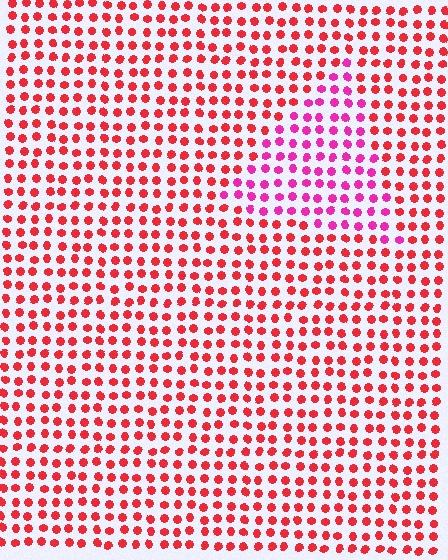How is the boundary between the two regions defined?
The boundary is defined purely by a slight shift in hue (about 38 degrees). Spacing, size, and orientation are identical on both sides.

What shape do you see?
I see a triangle.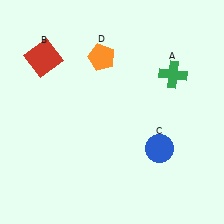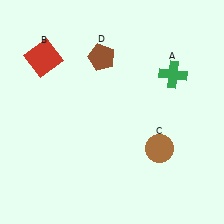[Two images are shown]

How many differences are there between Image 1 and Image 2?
There are 2 differences between the two images.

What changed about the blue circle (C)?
In Image 1, C is blue. In Image 2, it changed to brown.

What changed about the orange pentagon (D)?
In Image 1, D is orange. In Image 2, it changed to brown.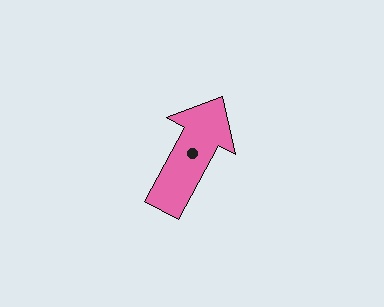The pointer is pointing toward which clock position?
Roughly 1 o'clock.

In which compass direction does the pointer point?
Northeast.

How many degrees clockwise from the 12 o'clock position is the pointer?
Approximately 28 degrees.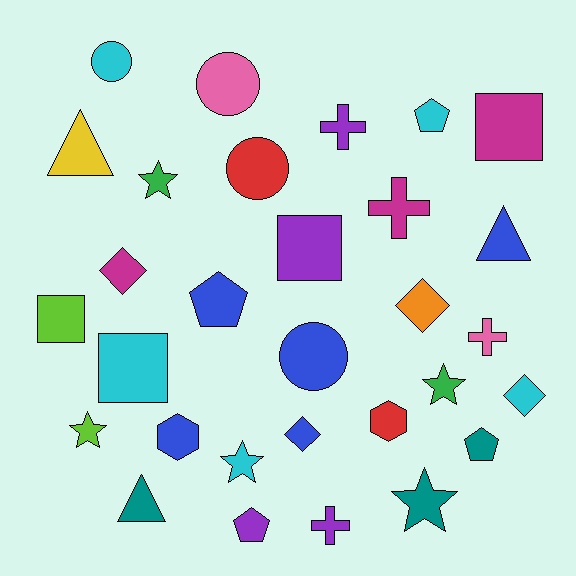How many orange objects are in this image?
There is 1 orange object.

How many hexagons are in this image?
There are 2 hexagons.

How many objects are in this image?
There are 30 objects.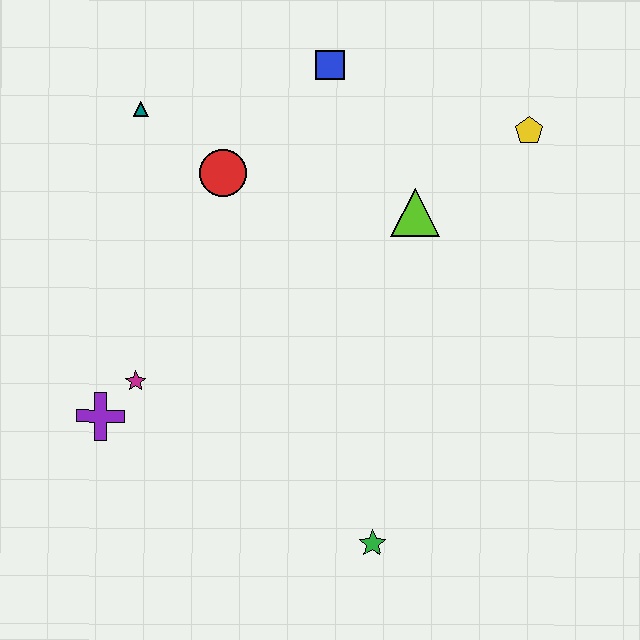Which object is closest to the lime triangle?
The yellow pentagon is closest to the lime triangle.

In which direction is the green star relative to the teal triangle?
The green star is below the teal triangle.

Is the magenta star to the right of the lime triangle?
No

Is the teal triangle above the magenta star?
Yes